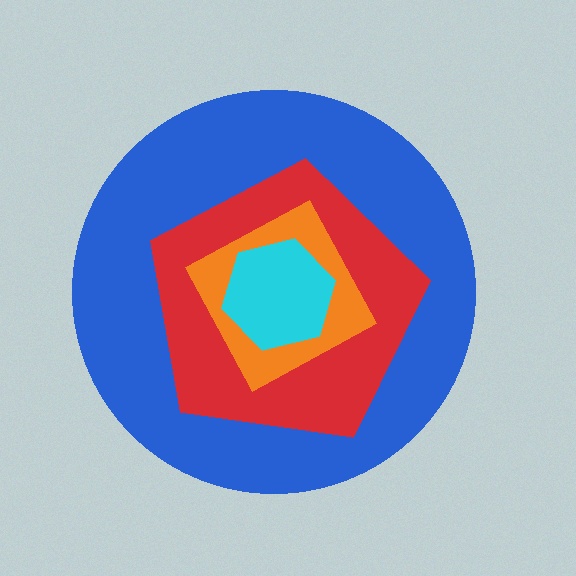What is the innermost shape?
The cyan hexagon.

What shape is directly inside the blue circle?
The red pentagon.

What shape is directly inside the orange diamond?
The cyan hexagon.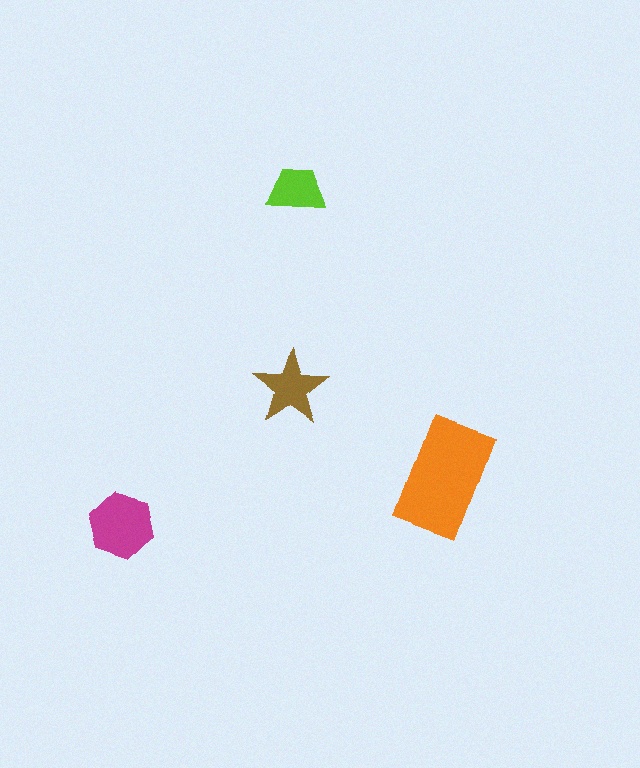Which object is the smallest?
The lime trapezoid.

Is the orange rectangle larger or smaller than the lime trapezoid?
Larger.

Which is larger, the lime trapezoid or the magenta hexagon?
The magenta hexagon.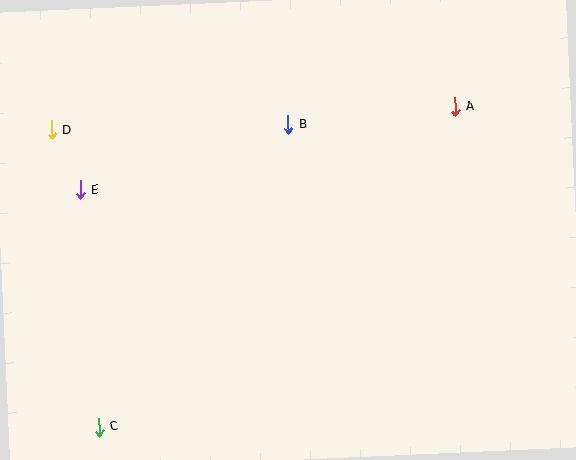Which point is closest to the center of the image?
Point B at (288, 125) is closest to the center.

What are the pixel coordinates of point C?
Point C is at (99, 427).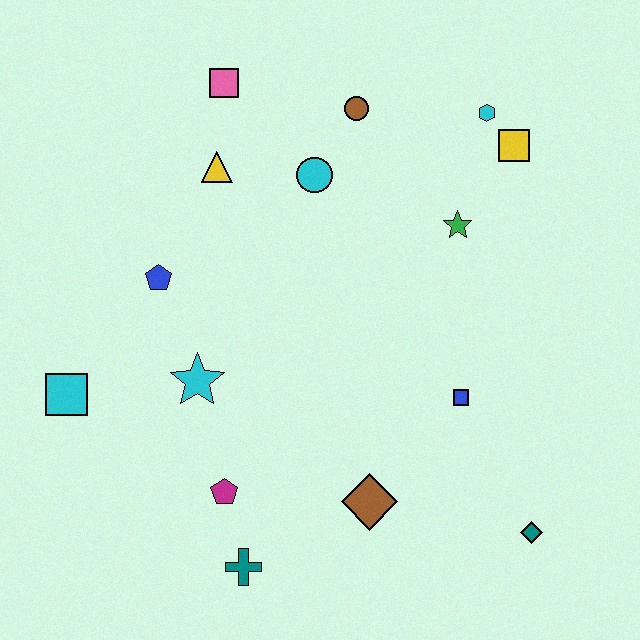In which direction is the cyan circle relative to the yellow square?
The cyan circle is to the left of the yellow square.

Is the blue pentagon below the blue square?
No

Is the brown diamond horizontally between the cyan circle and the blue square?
Yes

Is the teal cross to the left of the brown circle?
Yes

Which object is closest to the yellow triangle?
The pink square is closest to the yellow triangle.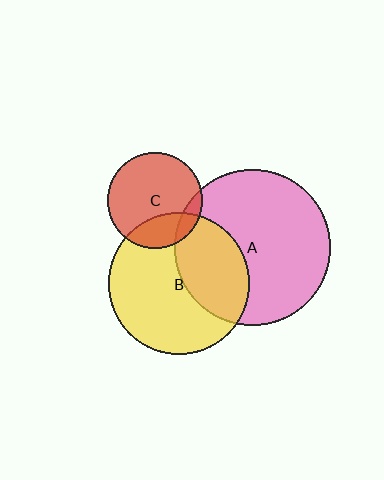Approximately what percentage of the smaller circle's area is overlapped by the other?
Approximately 35%.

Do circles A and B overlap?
Yes.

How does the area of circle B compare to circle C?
Approximately 2.2 times.